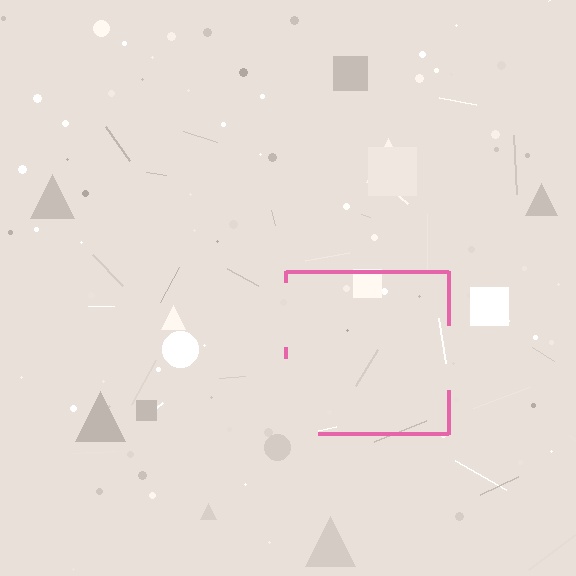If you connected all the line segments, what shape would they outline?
They would outline a square.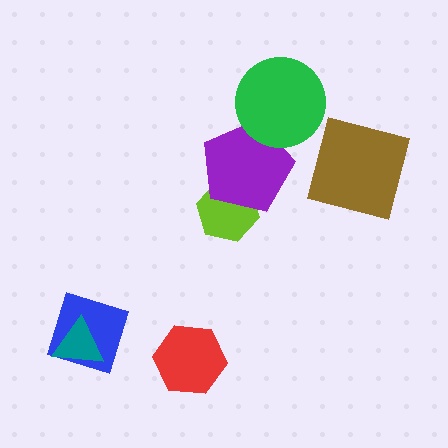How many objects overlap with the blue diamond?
1 object overlaps with the blue diamond.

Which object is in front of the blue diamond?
The teal triangle is in front of the blue diamond.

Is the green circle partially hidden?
No, no other shape covers it.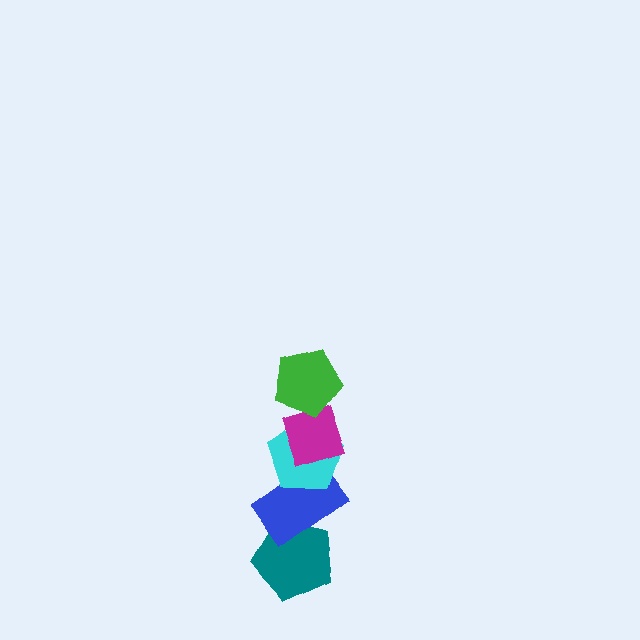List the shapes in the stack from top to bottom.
From top to bottom: the green pentagon, the magenta diamond, the cyan pentagon, the blue rectangle, the teal pentagon.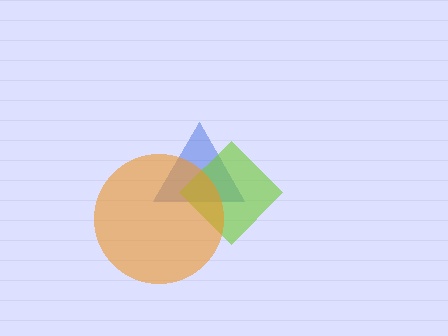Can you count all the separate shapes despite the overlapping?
Yes, there are 3 separate shapes.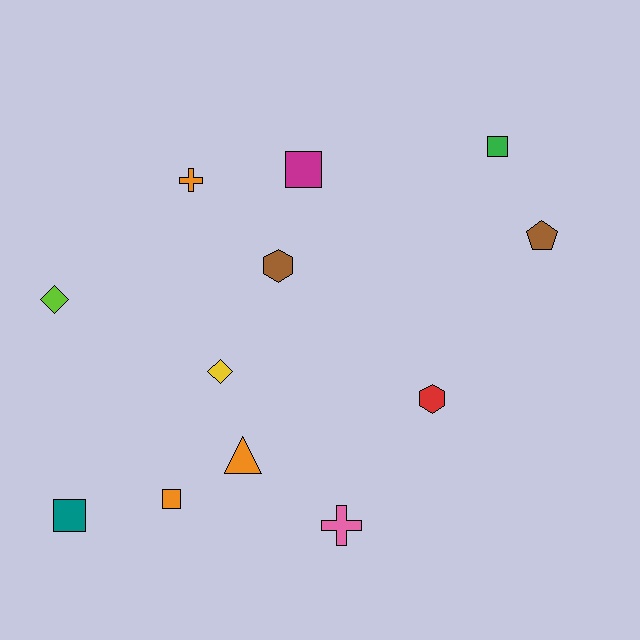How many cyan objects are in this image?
There are no cyan objects.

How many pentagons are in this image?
There is 1 pentagon.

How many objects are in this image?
There are 12 objects.